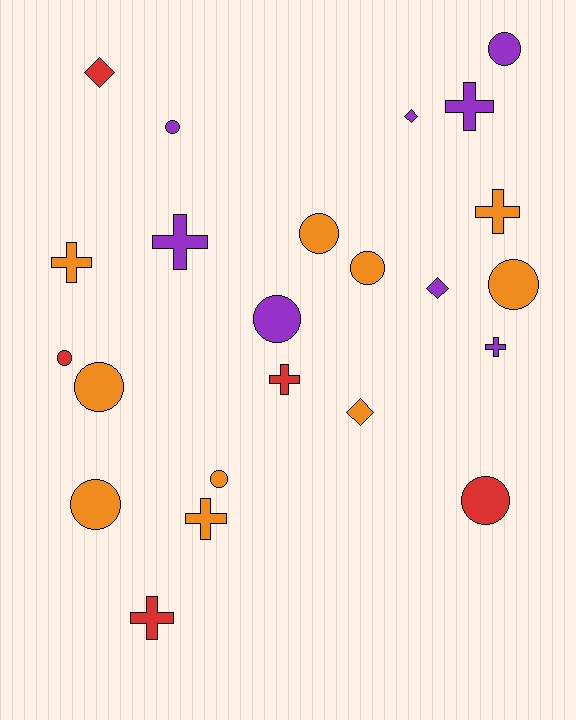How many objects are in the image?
There are 23 objects.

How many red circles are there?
There are 2 red circles.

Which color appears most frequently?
Orange, with 10 objects.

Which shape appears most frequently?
Circle, with 11 objects.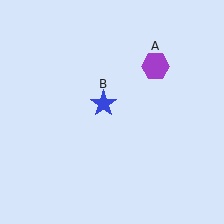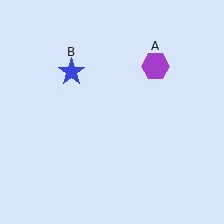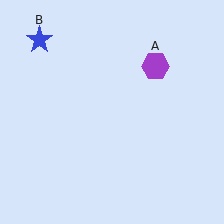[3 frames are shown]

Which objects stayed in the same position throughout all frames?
Purple hexagon (object A) remained stationary.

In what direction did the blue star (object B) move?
The blue star (object B) moved up and to the left.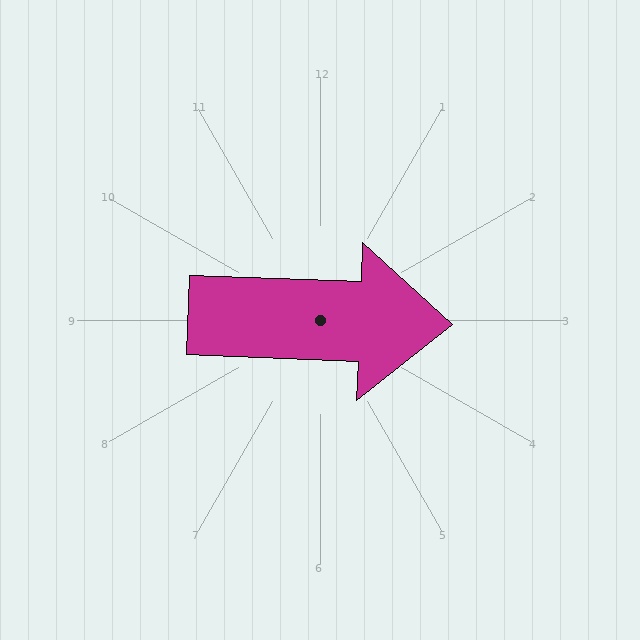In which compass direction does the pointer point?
East.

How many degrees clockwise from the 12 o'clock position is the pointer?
Approximately 92 degrees.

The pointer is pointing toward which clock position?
Roughly 3 o'clock.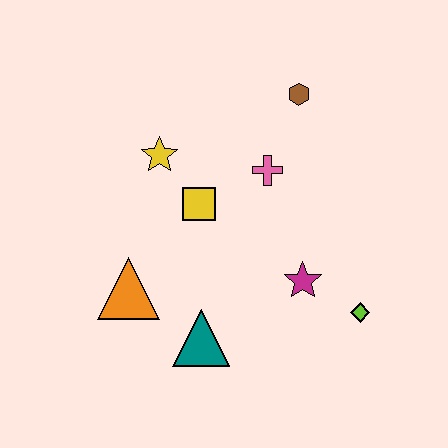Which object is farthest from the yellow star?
The lime diamond is farthest from the yellow star.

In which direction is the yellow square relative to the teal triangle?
The yellow square is above the teal triangle.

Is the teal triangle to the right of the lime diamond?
No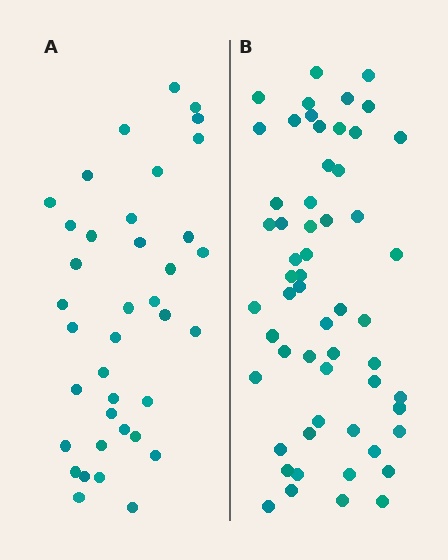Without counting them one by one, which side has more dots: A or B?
Region B (the right region) has more dots.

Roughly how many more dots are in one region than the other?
Region B has approximately 20 more dots than region A.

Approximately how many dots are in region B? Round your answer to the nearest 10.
About 60 dots. (The exact count is 57, which rounds to 60.)